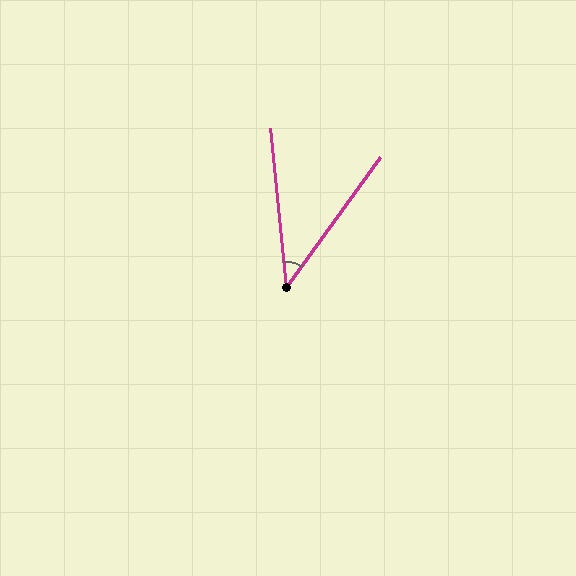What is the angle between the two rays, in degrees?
Approximately 42 degrees.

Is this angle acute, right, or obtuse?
It is acute.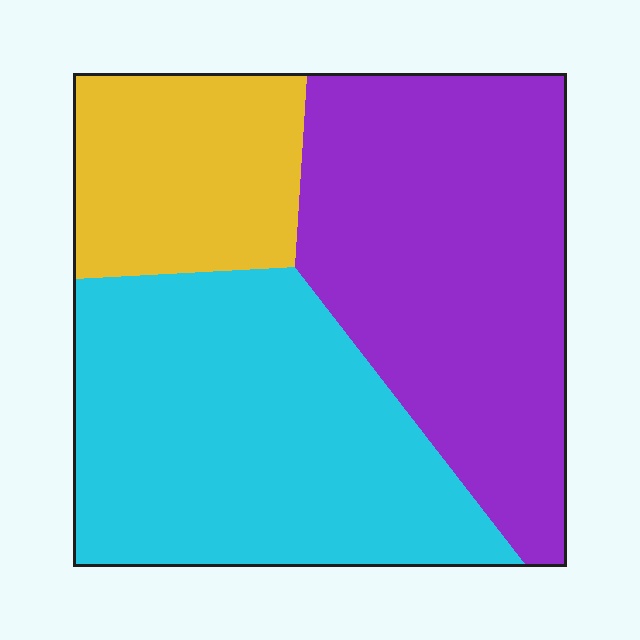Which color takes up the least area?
Yellow, at roughly 20%.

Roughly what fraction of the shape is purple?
Purple takes up about two fifths (2/5) of the shape.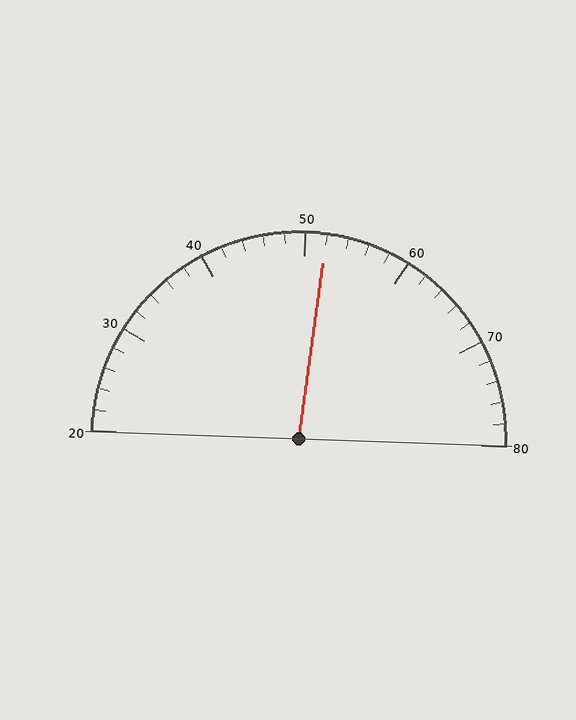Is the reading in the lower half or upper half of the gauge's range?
The reading is in the upper half of the range (20 to 80).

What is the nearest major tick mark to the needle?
The nearest major tick mark is 50.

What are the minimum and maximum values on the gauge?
The gauge ranges from 20 to 80.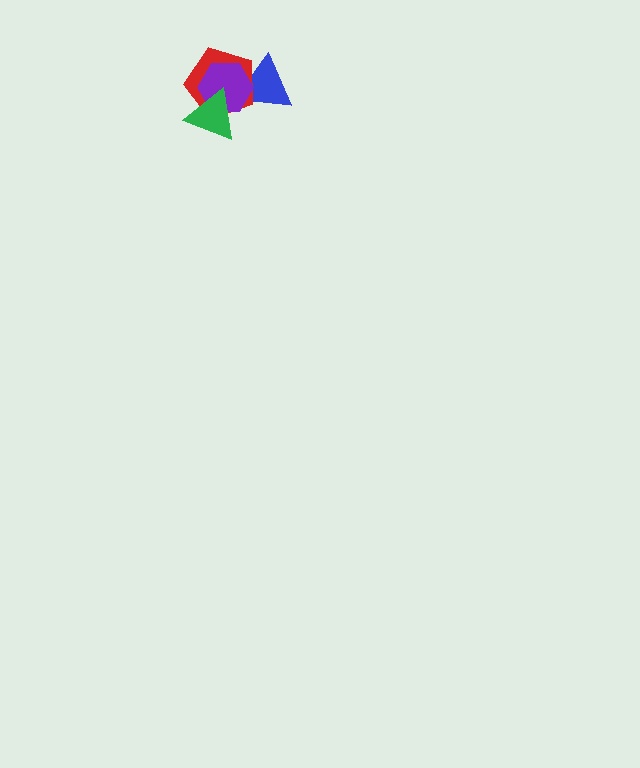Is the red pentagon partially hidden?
Yes, it is partially covered by another shape.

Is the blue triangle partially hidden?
Yes, it is partially covered by another shape.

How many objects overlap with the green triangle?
2 objects overlap with the green triangle.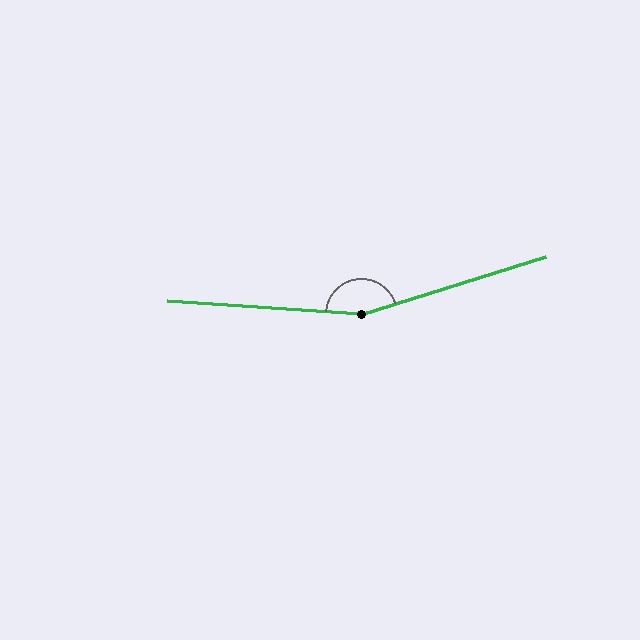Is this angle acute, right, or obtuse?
It is obtuse.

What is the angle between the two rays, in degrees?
Approximately 159 degrees.